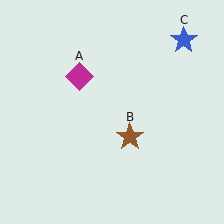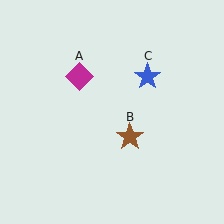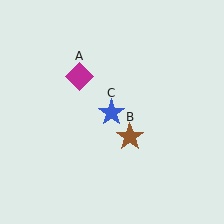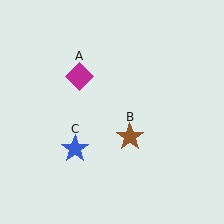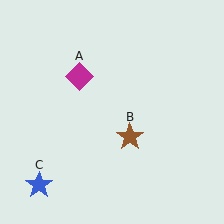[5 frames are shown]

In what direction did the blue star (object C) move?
The blue star (object C) moved down and to the left.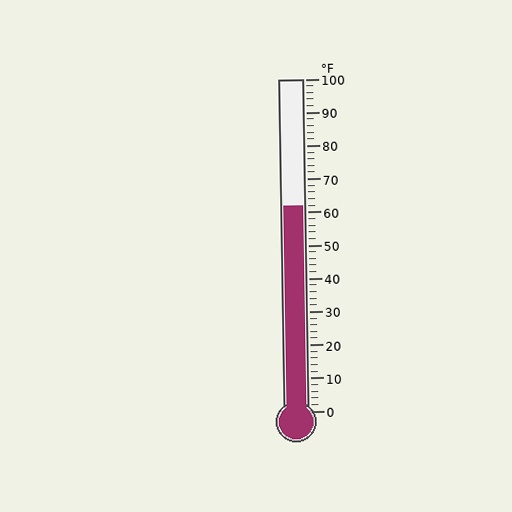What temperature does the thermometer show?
The thermometer shows approximately 62°F.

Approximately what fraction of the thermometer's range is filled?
The thermometer is filled to approximately 60% of its range.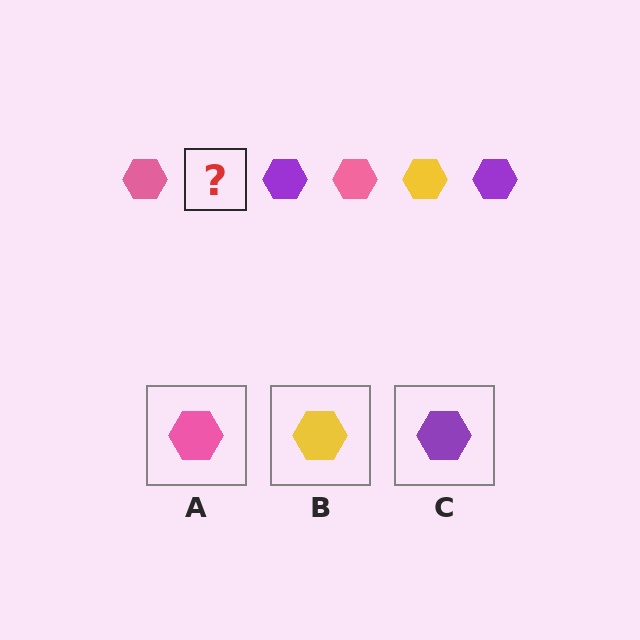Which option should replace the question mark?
Option B.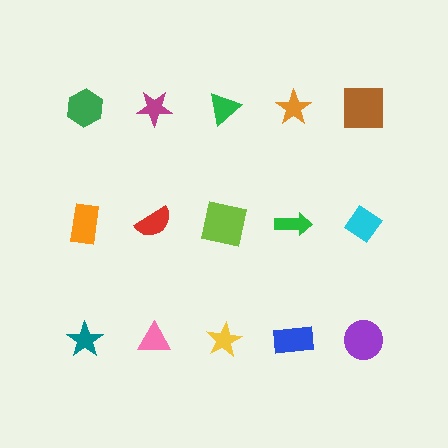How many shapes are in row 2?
5 shapes.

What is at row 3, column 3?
A yellow star.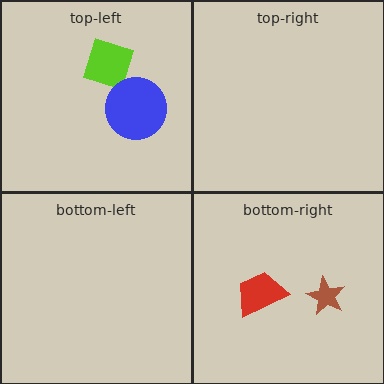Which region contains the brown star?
The bottom-right region.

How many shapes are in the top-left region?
2.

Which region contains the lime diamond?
The top-left region.